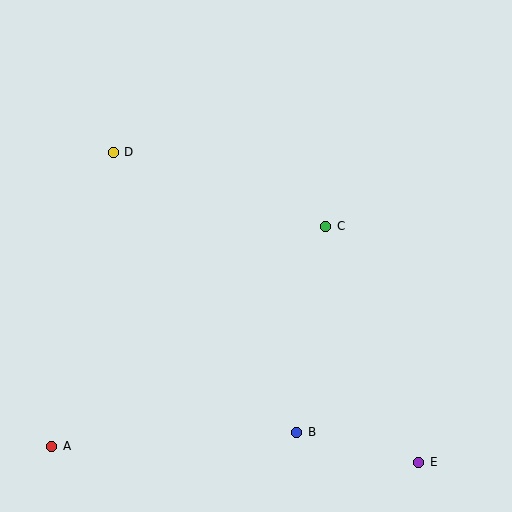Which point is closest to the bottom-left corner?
Point A is closest to the bottom-left corner.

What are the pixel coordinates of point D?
Point D is at (113, 152).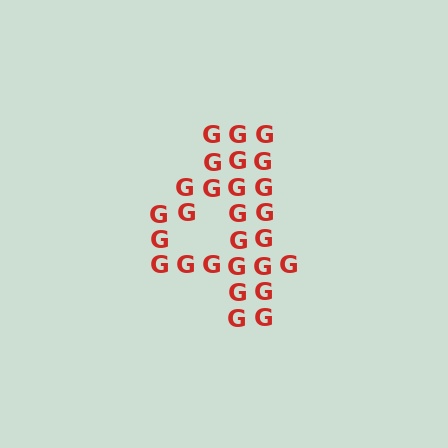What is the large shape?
The large shape is the digit 4.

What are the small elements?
The small elements are letter G's.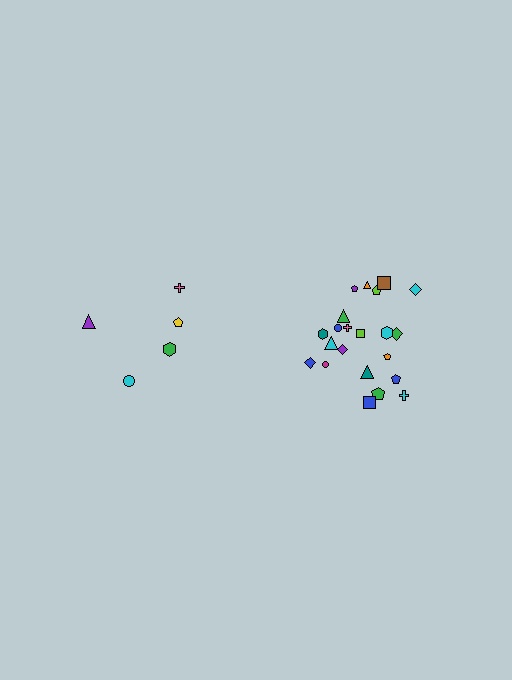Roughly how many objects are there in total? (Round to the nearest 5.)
Roughly 25 objects in total.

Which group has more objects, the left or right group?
The right group.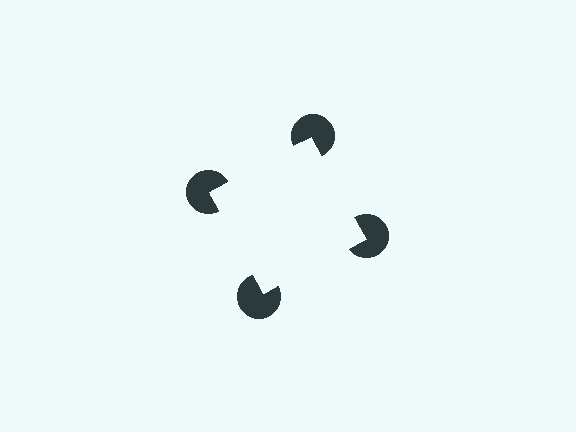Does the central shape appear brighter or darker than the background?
It typically appears slightly brighter than the background, even though no actual brightness change is drawn.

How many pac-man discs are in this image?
There are 4 — one at each vertex of the illusory square.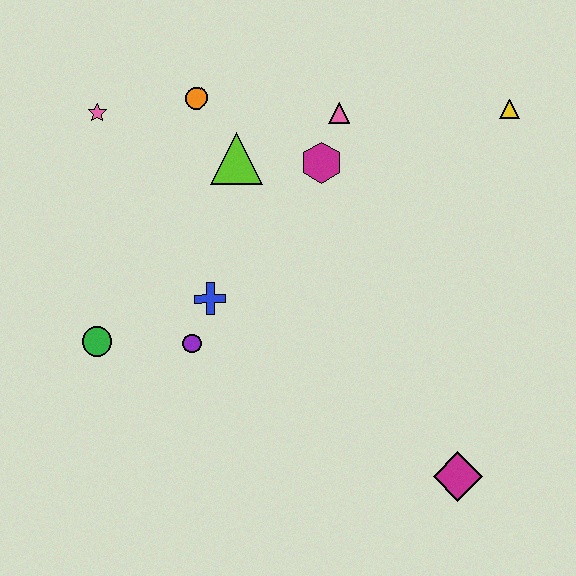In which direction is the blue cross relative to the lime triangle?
The blue cross is below the lime triangle.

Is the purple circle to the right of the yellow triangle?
No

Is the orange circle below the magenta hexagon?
No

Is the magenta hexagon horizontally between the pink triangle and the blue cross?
Yes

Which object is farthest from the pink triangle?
The magenta diamond is farthest from the pink triangle.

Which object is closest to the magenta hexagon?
The pink triangle is closest to the magenta hexagon.